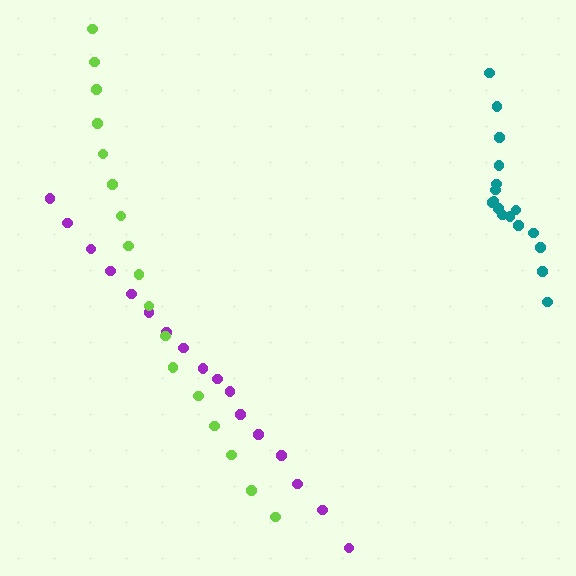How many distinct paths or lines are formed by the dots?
There are 3 distinct paths.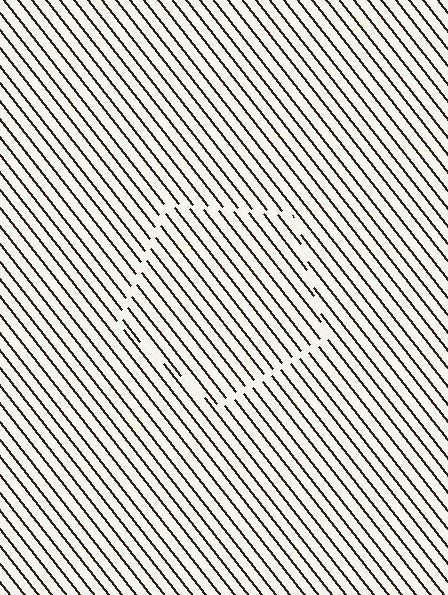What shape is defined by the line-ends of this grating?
An illusory pentagon. The interior of the shape contains the same grating, shifted by half a period — the contour is defined by the phase discontinuity where line-ends from the inner and outer gratings abut.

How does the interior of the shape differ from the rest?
The interior of the shape contains the same grating, shifted by half a period — the contour is defined by the phase discontinuity where line-ends from the inner and outer gratings abut.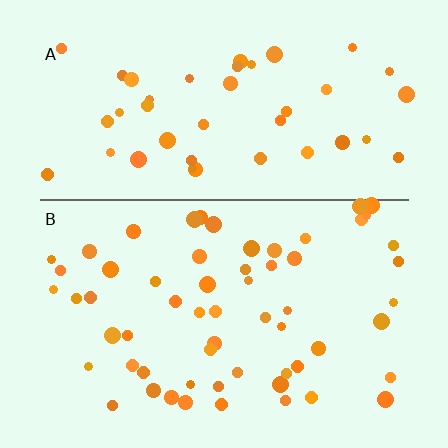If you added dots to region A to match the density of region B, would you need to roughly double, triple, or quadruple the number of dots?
Approximately double.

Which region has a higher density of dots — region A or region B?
B (the bottom).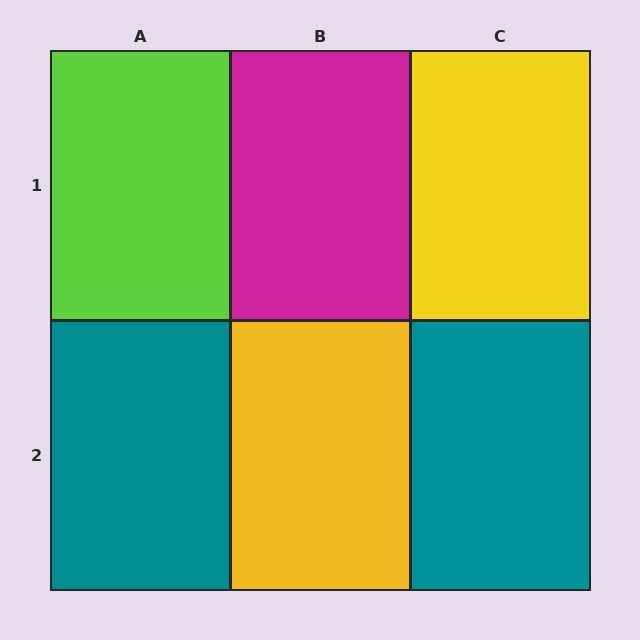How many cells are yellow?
2 cells are yellow.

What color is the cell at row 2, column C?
Teal.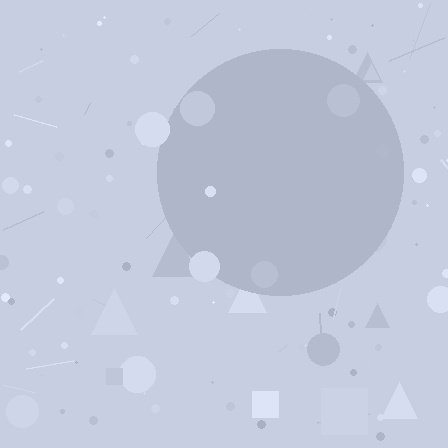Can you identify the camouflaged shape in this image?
The camouflaged shape is a circle.